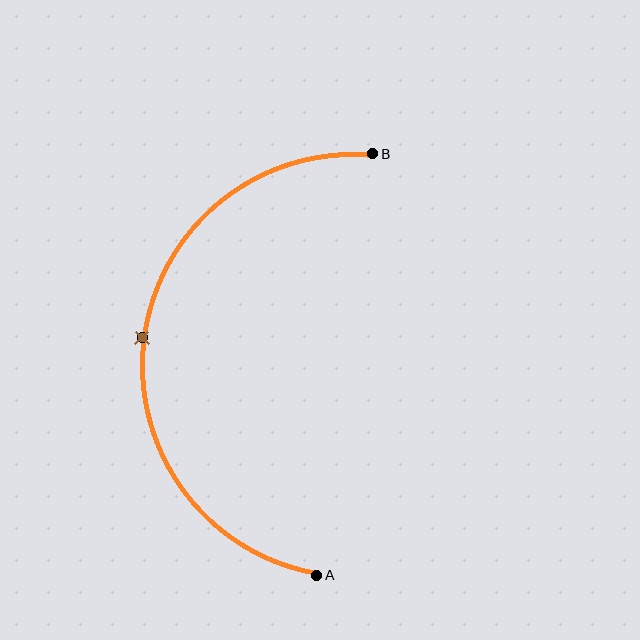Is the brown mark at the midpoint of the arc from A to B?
Yes. The brown mark lies on the arc at equal arc-length from both A and B — it is the arc midpoint.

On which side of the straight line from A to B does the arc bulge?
The arc bulges to the left of the straight line connecting A and B.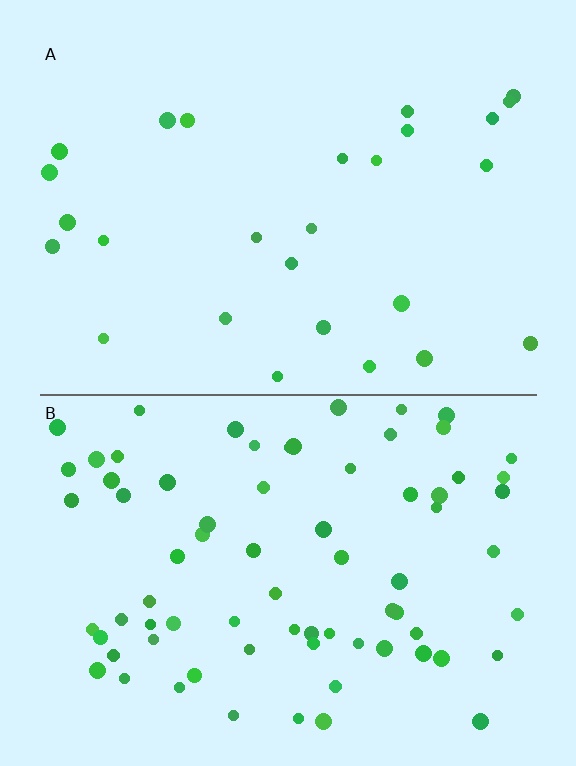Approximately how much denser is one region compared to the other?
Approximately 2.8× — region B over region A.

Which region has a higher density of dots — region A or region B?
B (the bottom).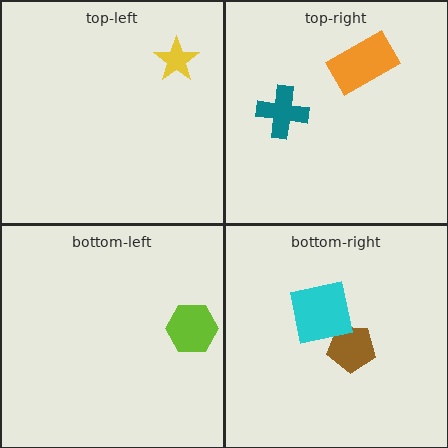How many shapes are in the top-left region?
1.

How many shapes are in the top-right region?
2.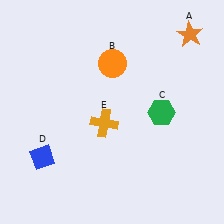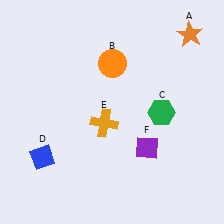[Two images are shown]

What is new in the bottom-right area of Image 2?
A purple diamond (F) was added in the bottom-right area of Image 2.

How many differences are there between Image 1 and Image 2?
There is 1 difference between the two images.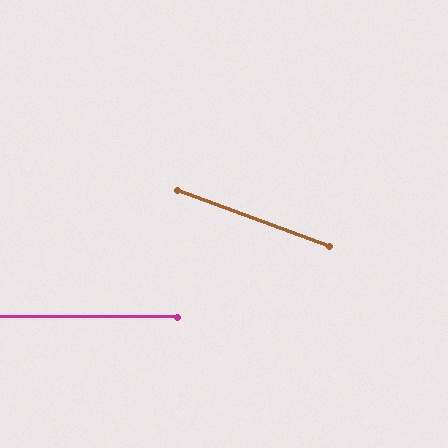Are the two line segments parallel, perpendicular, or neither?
Neither parallel nor perpendicular — they differ by about 20°.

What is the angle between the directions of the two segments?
Approximately 20 degrees.